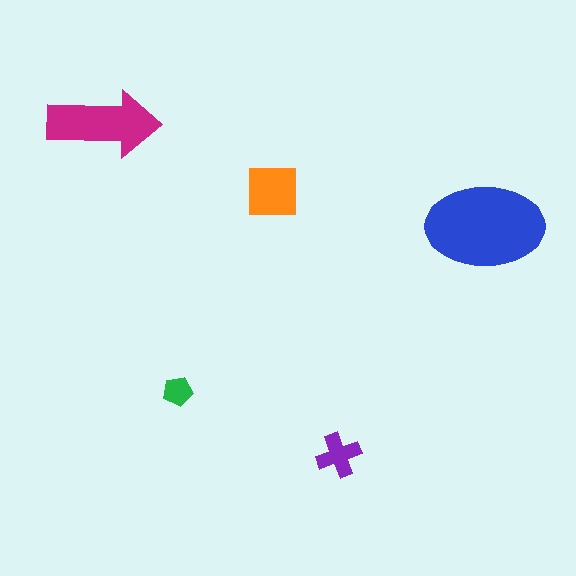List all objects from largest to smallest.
The blue ellipse, the magenta arrow, the orange square, the purple cross, the green pentagon.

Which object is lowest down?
The purple cross is bottommost.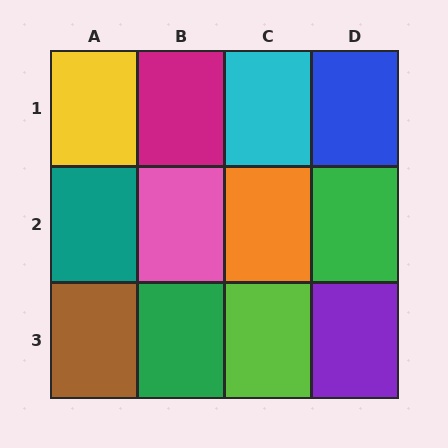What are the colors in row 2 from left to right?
Teal, pink, orange, green.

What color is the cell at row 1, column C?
Cyan.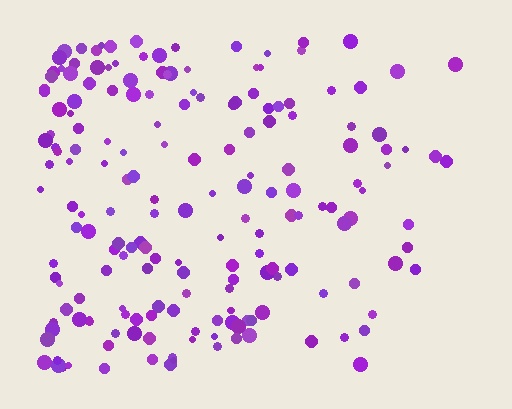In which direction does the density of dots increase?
From right to left, with the left side densest.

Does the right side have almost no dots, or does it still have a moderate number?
Still a moderate number, just noticeably fewer than the left.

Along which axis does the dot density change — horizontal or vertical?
Horizontal.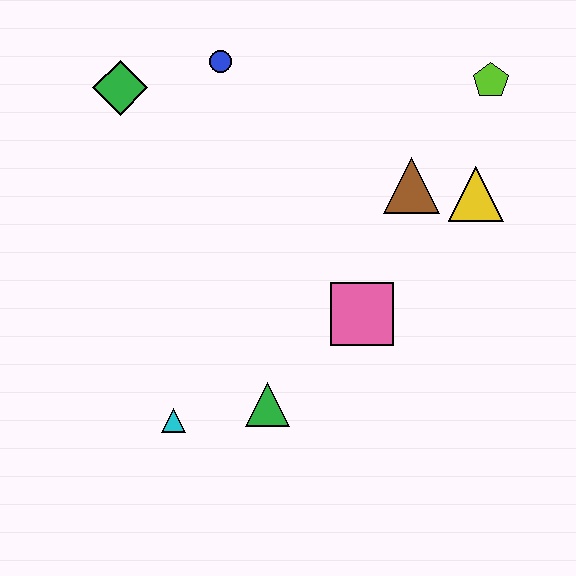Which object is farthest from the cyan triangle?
The lime pentagon is farthest from the cyan triangle.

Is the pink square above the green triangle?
Yes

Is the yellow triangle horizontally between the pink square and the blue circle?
No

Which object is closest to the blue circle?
The green diamond is closest to the blue circle.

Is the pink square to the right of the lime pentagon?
No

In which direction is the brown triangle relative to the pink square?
The brown triangle is above the pink square.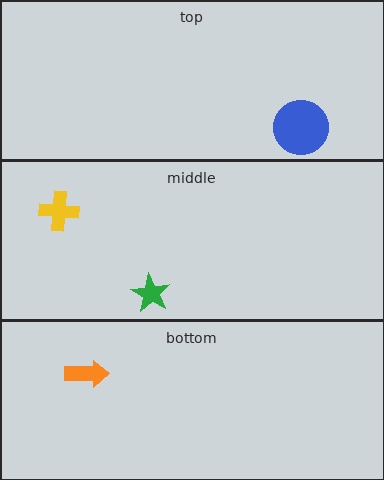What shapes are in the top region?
The blue circle.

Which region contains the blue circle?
The top region.